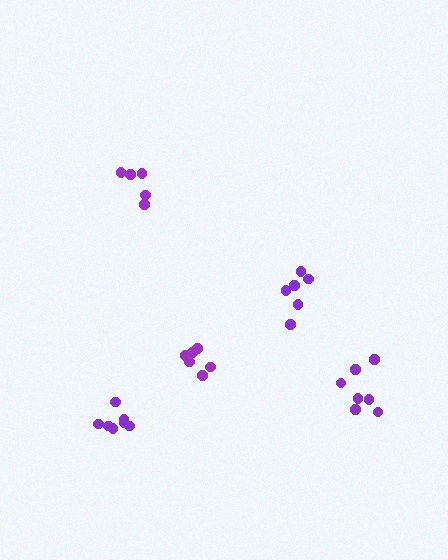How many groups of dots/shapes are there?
There are 5 groups.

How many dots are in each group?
Group 1: 6 dots, Group 2: 5 dots, Group 3: 7 dots, Group 4: 7 dots, Group 5: 7 dots (32 total).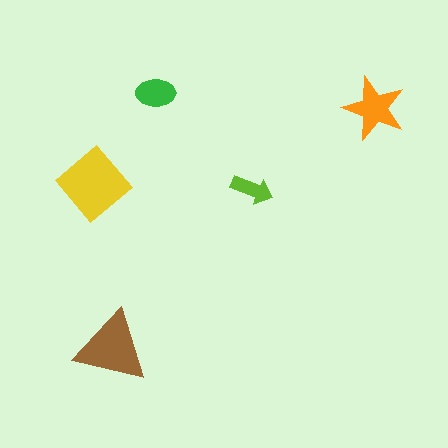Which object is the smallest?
The lime arrow.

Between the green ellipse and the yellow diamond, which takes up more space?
The yellow diamond.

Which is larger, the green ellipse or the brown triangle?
The brown triangle.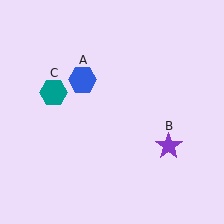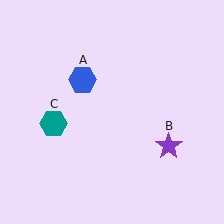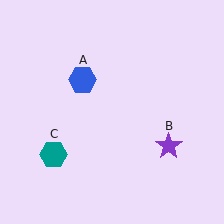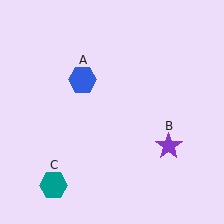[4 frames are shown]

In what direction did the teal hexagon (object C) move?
The teal hexagon (object C) moved down.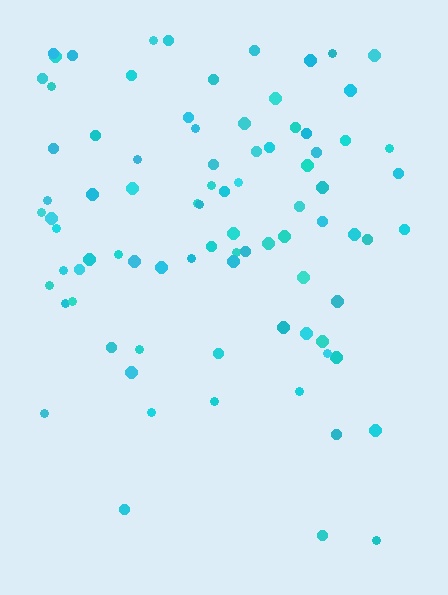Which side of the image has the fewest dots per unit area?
The bottom.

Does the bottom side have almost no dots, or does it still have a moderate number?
Still a moderate number, just noticeably fewer than the top.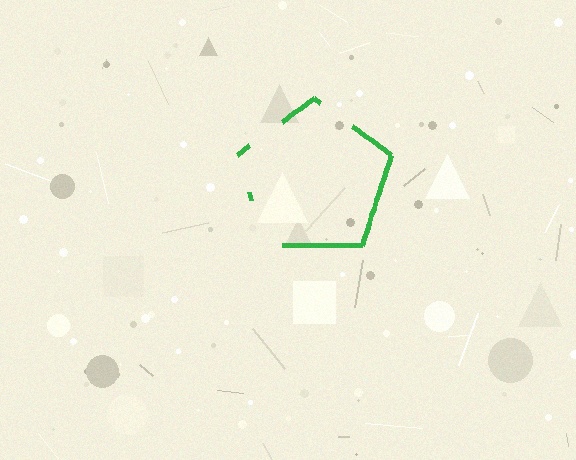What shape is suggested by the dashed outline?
The dashed outline suggests a pentagon.